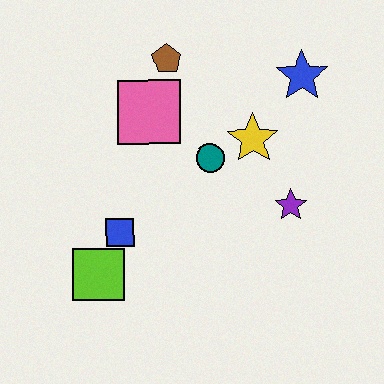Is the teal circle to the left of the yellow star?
Yes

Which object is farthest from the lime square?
The blue star is farthest from the lime square.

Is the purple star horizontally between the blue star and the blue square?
Yes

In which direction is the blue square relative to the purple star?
The blue square is to the left of the purple star.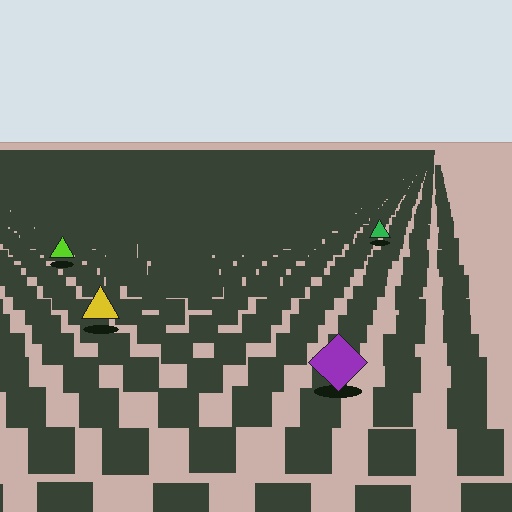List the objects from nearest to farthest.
From nearest to farthest: the purple diamond, the yellow triangle, the lime triangle, the green triangle.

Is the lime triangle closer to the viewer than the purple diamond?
No. The purple diamond is closer — you can tell from the texture gradient: the ground texture is coarser near it.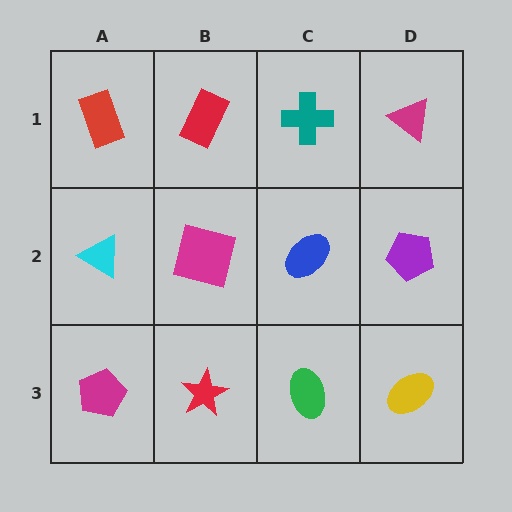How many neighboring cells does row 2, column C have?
4.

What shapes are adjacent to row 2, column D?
A magenta triangle (row 1, column D), a yellow ellipse (row 3, column D), a blue ellipse (row 2, column C).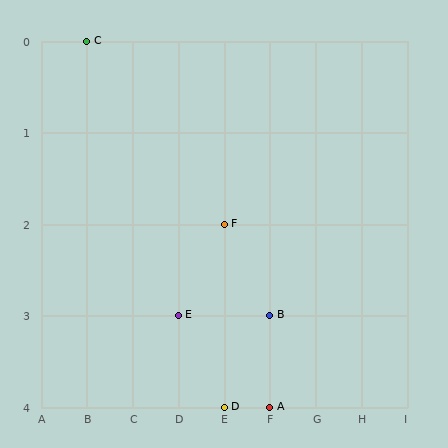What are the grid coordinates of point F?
Point F is at grid coordinates (E, 2).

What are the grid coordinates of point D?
Point D is at grid coordinates (E, 4).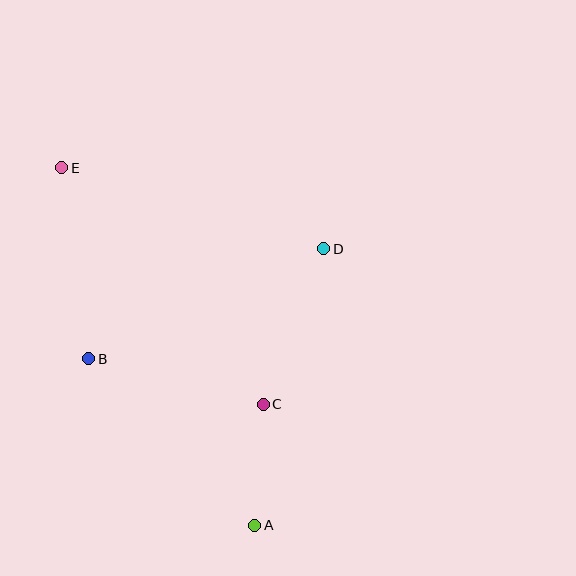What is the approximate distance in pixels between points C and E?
The distance between C and E is approximately 310 pixels.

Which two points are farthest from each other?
Points A and E are farthest from each other.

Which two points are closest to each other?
Points A and C are closest to each other.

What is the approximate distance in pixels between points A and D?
The distance between A and D is approximately 285 pixels.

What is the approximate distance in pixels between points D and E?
The distance between D and E is approximately 274 pixels.